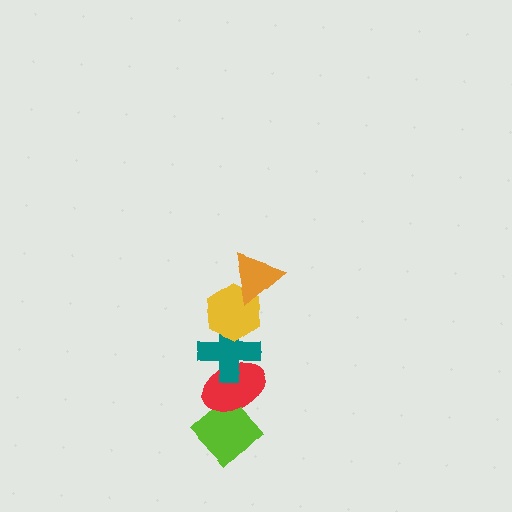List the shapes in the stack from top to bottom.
From top to bottom: the orange triangle, the yellow hexagon, the teal cross, the red ellipse, the lime diamond.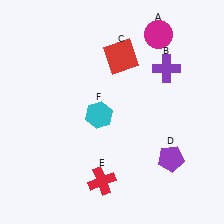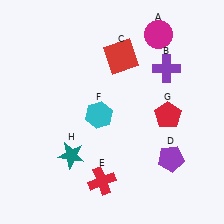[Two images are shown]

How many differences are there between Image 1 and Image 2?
There are 2 differences between the two images.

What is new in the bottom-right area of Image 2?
A red pentagon (G) was added in the bottom-right area of Image 2.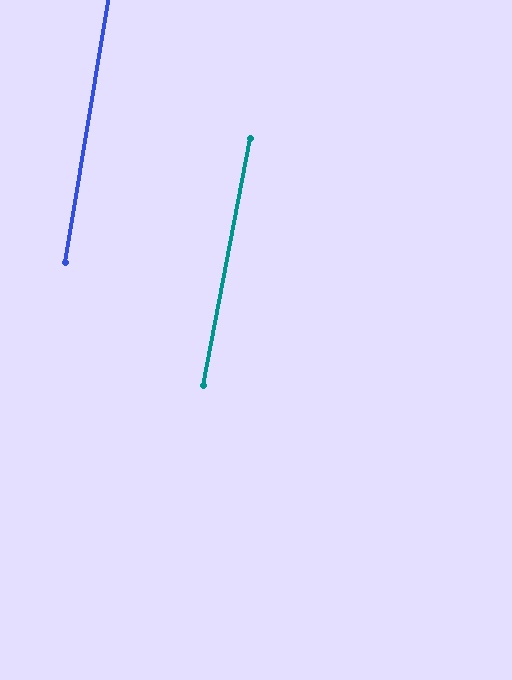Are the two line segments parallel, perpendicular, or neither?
Parallel — their directions differ by only 1.5°.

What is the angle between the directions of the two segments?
Approximately 1 degree.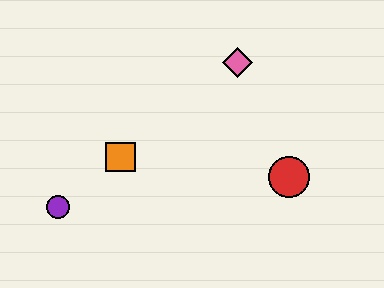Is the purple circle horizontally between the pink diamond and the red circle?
No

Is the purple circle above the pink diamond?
No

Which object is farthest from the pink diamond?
The purple circle is farthest from the pink diamond.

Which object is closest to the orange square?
The purple circle is closest to the orange square.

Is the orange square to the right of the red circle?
No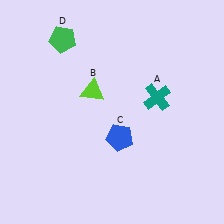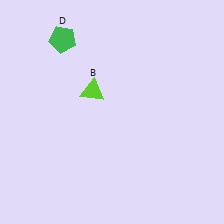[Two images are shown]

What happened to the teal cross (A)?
The teal cross (A) was removed in Image 2. It was in the top-right area of Image 1.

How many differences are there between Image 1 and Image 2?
There are 2 differences between the two images.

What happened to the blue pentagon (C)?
The blue pentagon (C) was removed in Image 2. It was in the bottom-right area of Image 1.